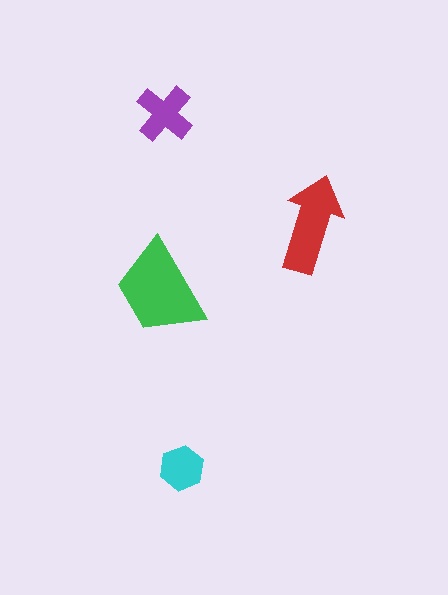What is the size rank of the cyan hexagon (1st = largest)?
4th.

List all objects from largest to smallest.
The green trapezoid, the red arrow, the purple cross, the cyan hexagon.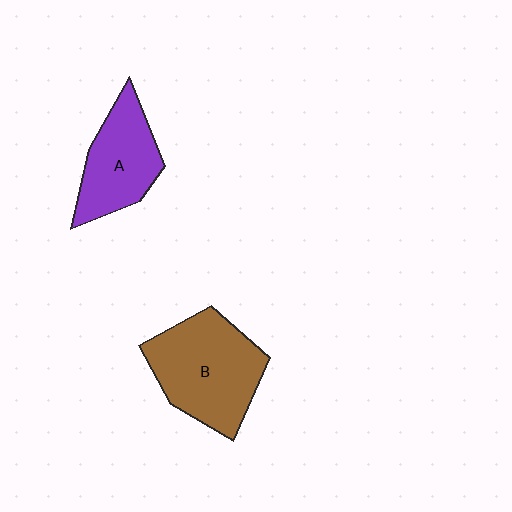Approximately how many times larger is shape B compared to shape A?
Approximately 1.4 times.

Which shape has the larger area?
Shape B (brown).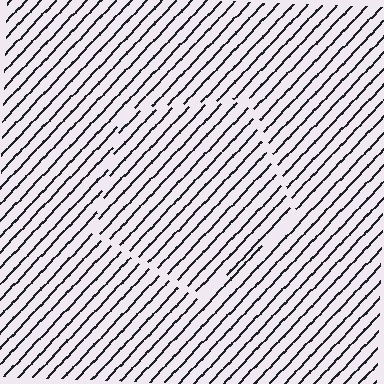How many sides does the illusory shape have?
5 sides — the line-ends trace a pentagon.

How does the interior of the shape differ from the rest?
The interior of the shape contains the same grating, shifted by half a period — the contour is defined by the phase discontinuity where line-ends from the inner and outer gratings abut.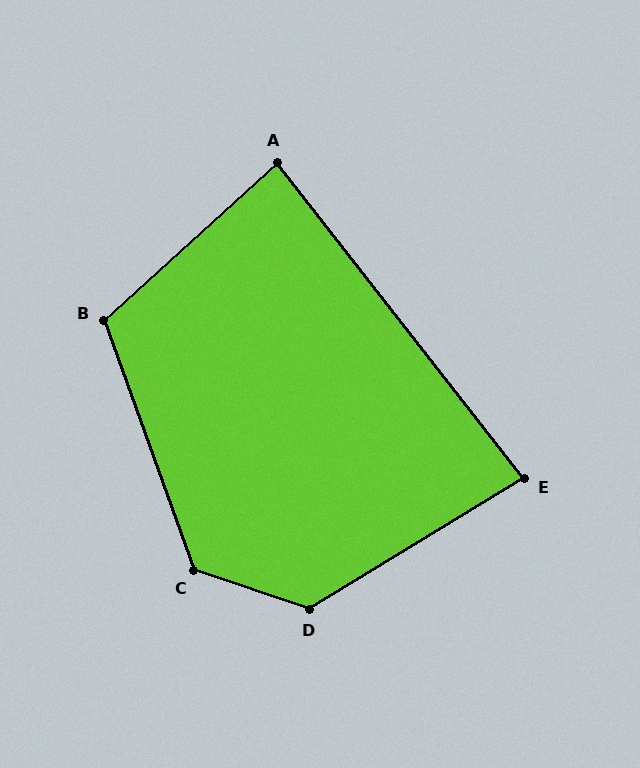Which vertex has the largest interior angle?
D, at approximately 130 degrees.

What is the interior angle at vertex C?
Approximately 128 degrees (obtuse).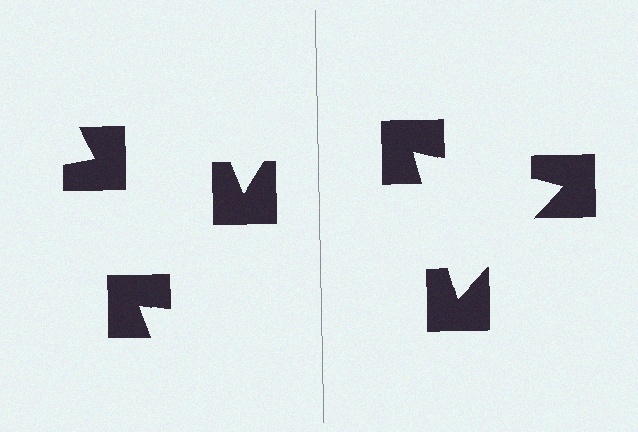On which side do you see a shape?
An illusory triangle appears on the right side. On the left side the wedge cuts are rotated, so no coherent shape forms.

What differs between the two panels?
The notched squares are positioned identically on both sides; only the wedge orientations differ. On the right they align to a triangle; on the left they are misaligned.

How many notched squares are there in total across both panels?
6 — 3 on each side.